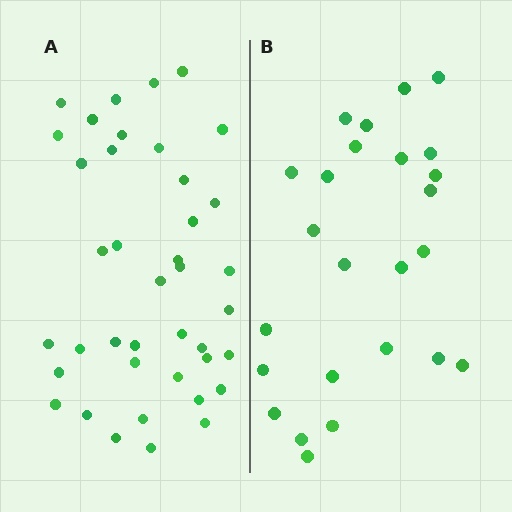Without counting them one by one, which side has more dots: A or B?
Region A (the left region) has more dots.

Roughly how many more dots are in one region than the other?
Region A has approximately 15 more dots than region B.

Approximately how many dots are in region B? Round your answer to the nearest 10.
About 20 dots. (The exact count is 25, which rounds to 20.)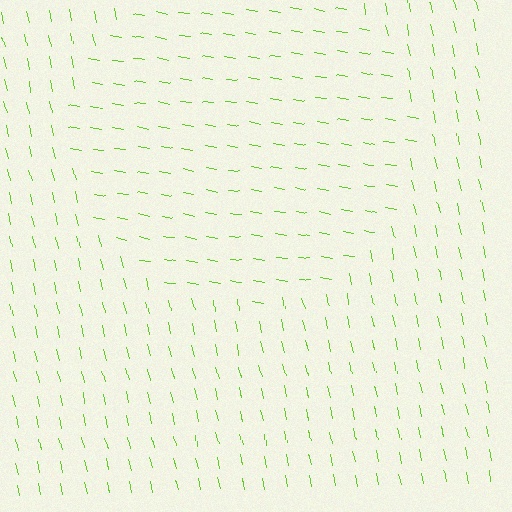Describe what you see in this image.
The image is filled with small lime line segments. A circle region in the image has lines oriented differently from the surrounding lines, creating a visible texture boundary.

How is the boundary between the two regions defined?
The boundary is defined purely by a change in line orientation (approximately 68 degrees difference). All lines are the same color and thickness.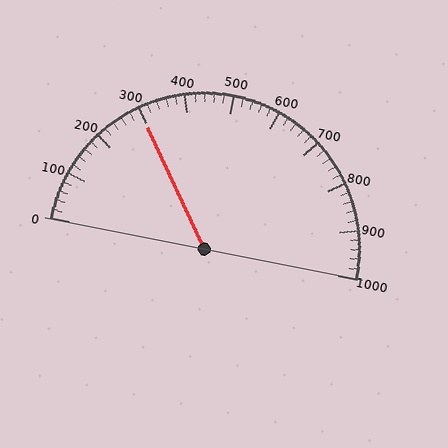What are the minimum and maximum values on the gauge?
The gauge ranges from 0 to 1000.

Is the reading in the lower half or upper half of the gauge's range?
The reading is in the lower half of the range (0 to 1000).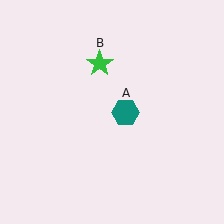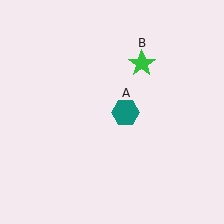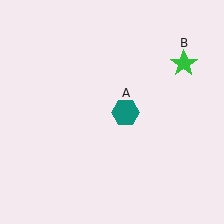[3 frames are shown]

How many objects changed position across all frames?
1 object changed position: green star (object B).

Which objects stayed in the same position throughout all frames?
Teal hexagon (object A) remained stationary.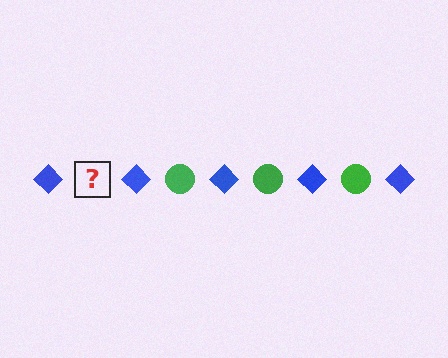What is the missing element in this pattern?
The missing element is a green circle.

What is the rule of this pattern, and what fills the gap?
The rule is that the pattern alternates between blue diamond and green circle. The gap should be filled with a green circle.